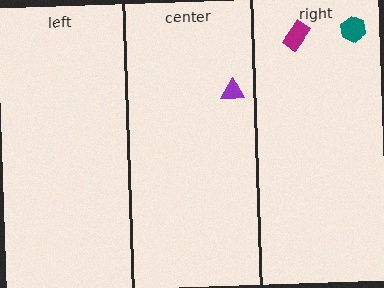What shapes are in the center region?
The purple triangle.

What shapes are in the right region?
The teal hexagon, the magenta rectangle.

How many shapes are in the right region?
2.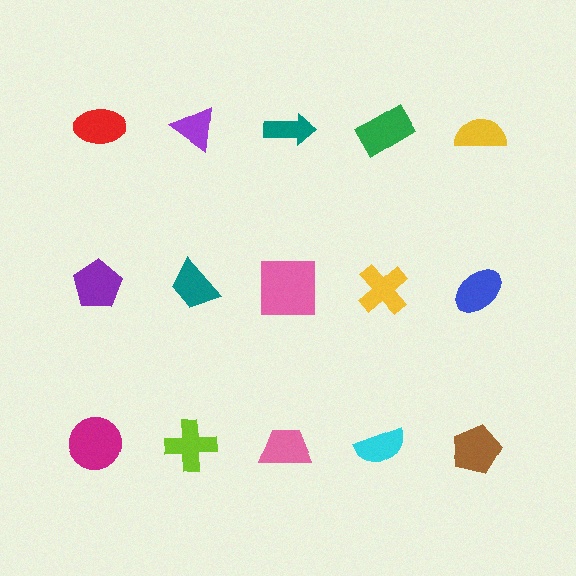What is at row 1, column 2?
A purple triangle.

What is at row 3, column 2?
A lime cross.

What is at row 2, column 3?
A pink square.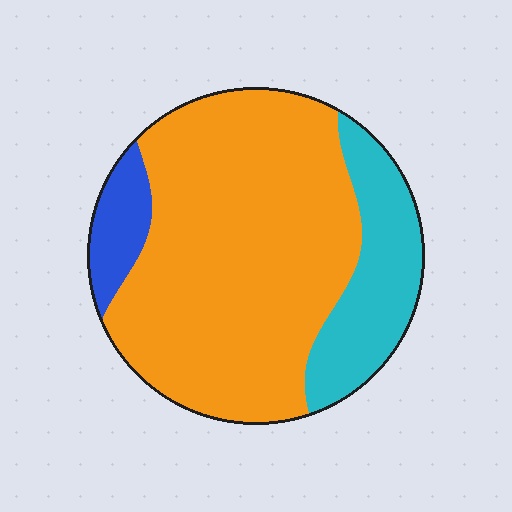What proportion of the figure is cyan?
Cyan takes up between a sixth and a third of the figure.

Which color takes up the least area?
Blue, at roughly 10%.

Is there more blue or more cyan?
Cyan.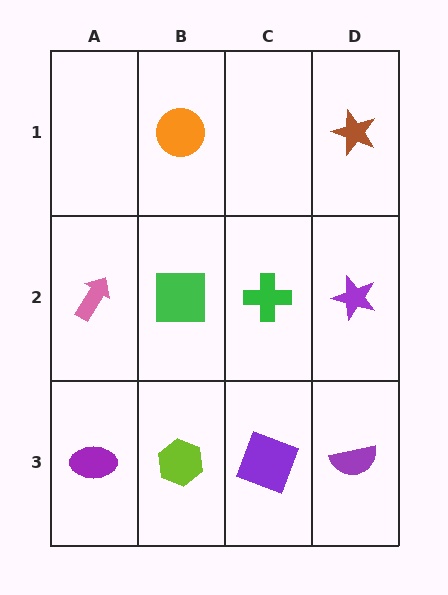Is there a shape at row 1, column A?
No, that cell is empty.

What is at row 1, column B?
An orange circle.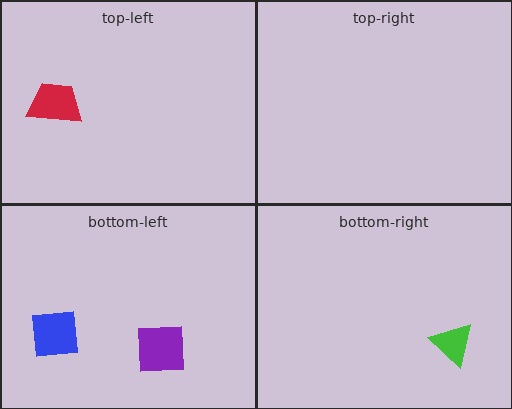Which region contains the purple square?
The bottom-left region.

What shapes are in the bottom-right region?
The green triangle.